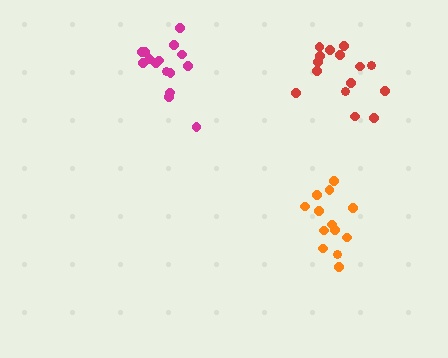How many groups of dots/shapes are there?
There are 3 groups.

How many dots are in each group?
Group 1: 13 dots, Group 2: 15 dots, Group 3: 15 dots (43 total).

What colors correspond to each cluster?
The clusters are colored: orange, magenta, red.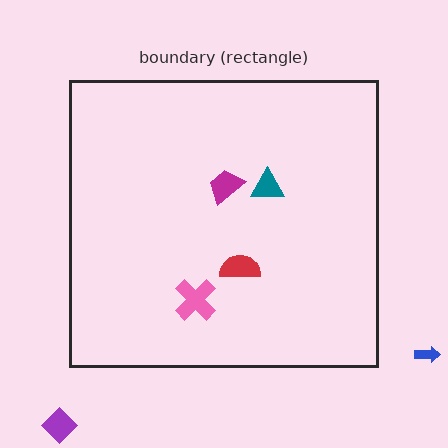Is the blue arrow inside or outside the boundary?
Outside.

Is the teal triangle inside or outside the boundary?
Inside.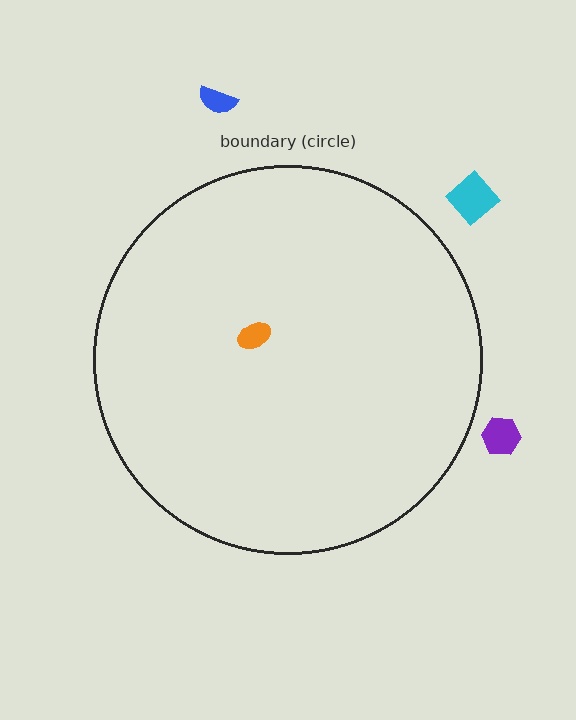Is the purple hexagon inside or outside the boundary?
Outside.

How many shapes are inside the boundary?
1 inside, 3 outside.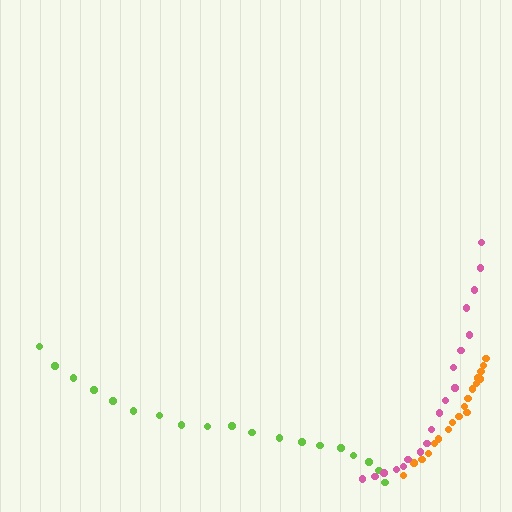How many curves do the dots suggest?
There are 3 distinct paths.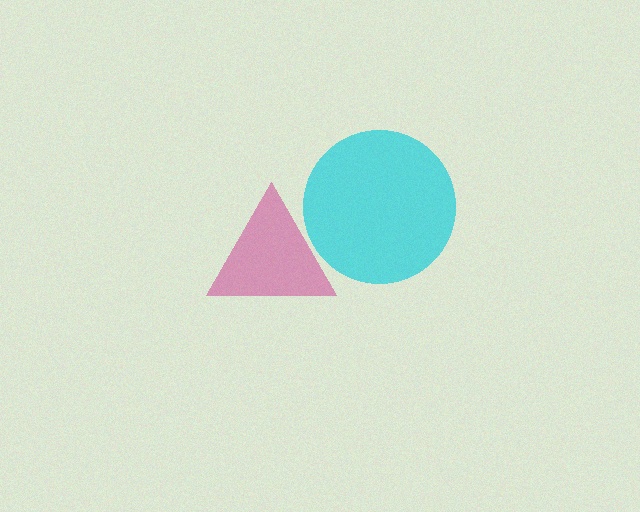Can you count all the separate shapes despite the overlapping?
Yes, there are 2 separate shapes.